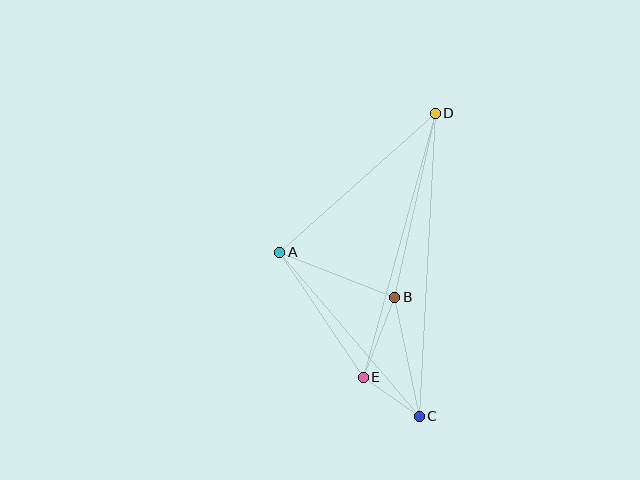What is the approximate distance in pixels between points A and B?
The distance between A and B is approximately 123 pixels.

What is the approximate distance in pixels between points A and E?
The distance between A and E is approximately 150 pixels.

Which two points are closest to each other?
Points C and E are closest to each other.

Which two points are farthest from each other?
Points C and D are farthest from each other.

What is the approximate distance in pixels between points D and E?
The distance between D and E is approximately 273 pixels.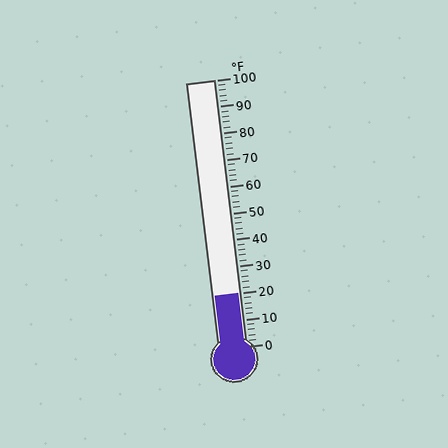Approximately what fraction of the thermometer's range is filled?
The thermometer is filled to approximately 20% of its range.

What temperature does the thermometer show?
The thermometer shows approximately 20°F.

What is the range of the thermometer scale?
The thermometer scale ranges from 0°F to 100°F.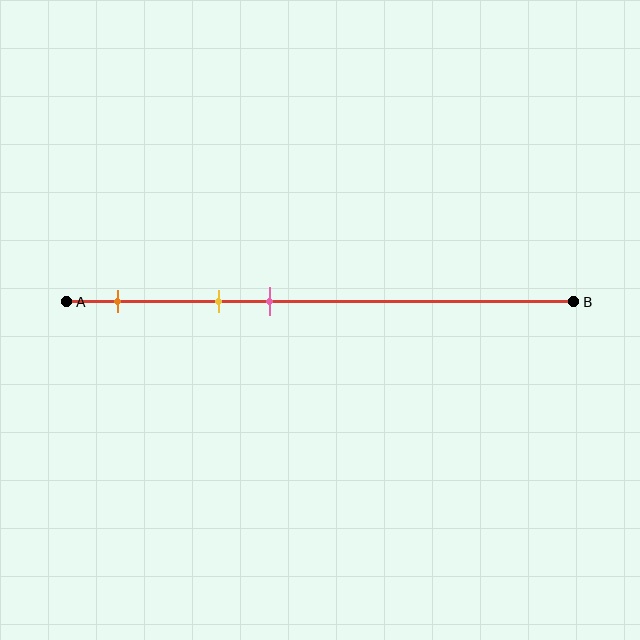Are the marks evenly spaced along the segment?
Yes, the marks are approximately evenly spaced.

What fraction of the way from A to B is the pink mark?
The pink mark is approximately 40% (0.4) of the way from A to B.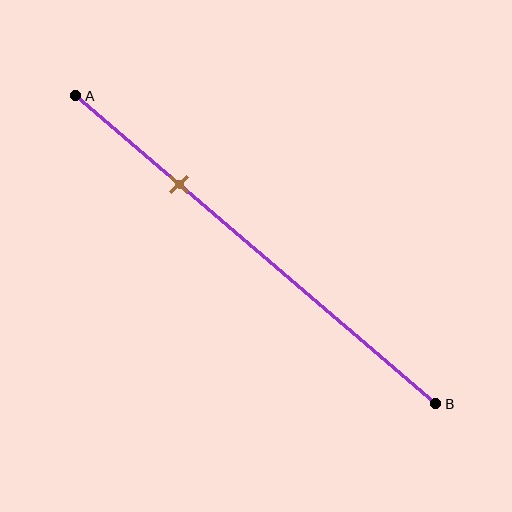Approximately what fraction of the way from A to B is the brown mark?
The brown mark is approximately 30% of the way from A to B.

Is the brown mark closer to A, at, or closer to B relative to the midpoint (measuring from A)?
The brown mark is closer to point A than the midpoint of segment AB.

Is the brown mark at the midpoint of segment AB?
No, the mark is at about 30% from A, not at the 50% midpoint.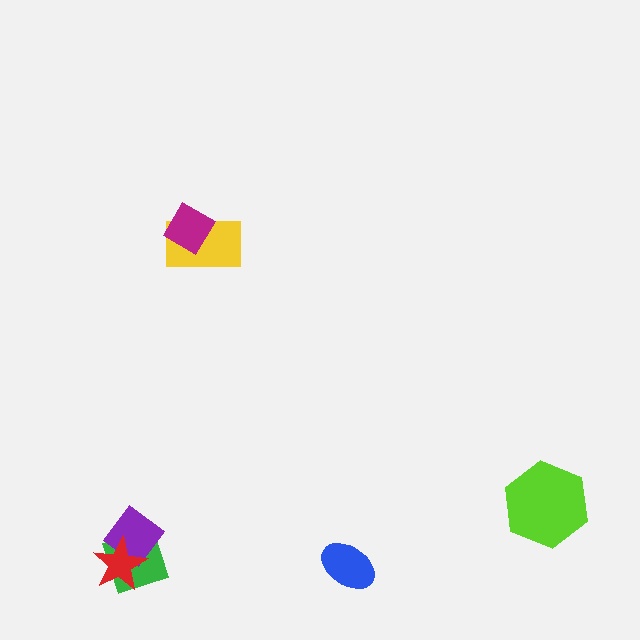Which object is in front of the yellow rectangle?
The magenta diamond is in front of the yellow rectangle.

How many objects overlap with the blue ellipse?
0 objects overlap with the blue ellipse.